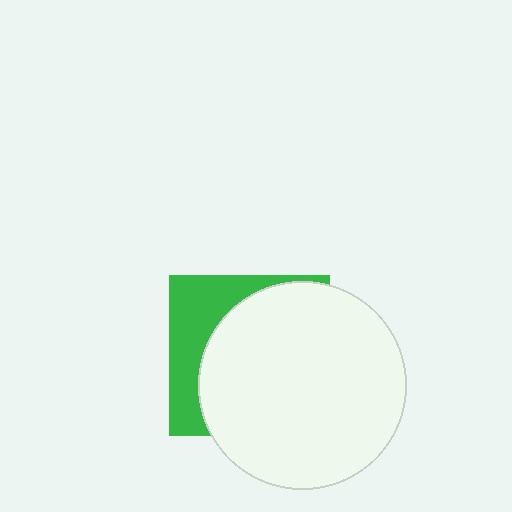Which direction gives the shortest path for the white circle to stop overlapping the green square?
Moving right gives the shortest separation.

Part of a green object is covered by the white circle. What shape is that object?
It is a square.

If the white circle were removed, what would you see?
You would see the complete green square.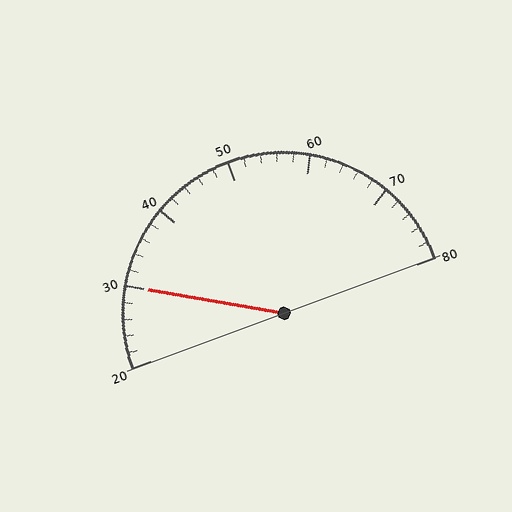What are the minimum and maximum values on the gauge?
The gauge ranges from 20 to 80.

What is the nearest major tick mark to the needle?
The nearest major tick mark is 30.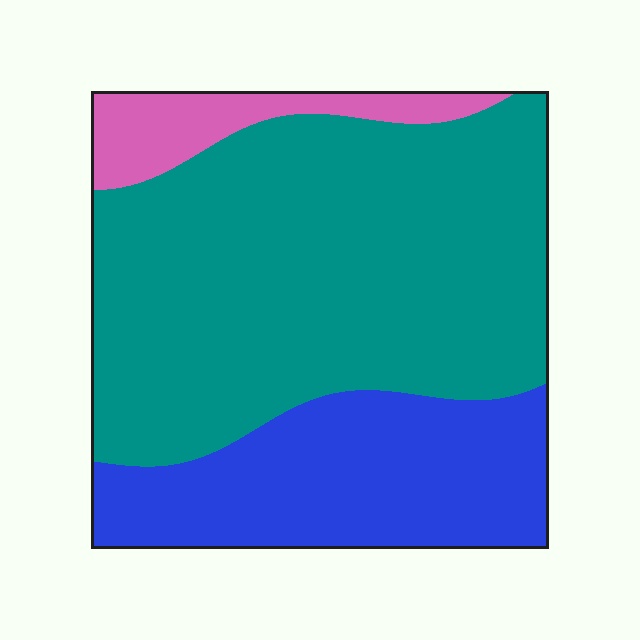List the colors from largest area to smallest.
From largest to smallest: teal, blue, pink.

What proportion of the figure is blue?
Blue covers 28% of the figure.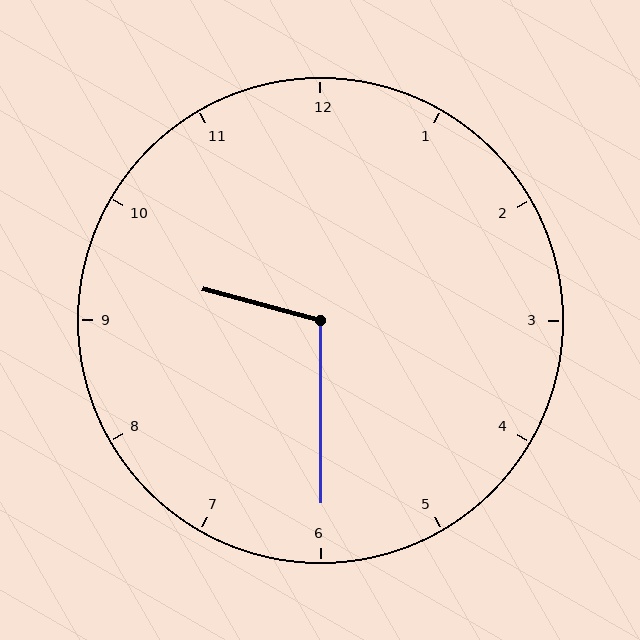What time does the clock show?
9:30.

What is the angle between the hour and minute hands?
Approximately 105 degrees.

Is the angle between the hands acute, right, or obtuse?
It is obtuse.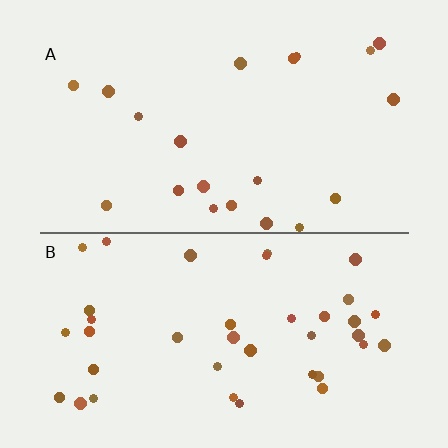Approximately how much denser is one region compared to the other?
Approximately 1.9× — region B over region A.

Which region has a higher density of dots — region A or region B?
B (the bottom).